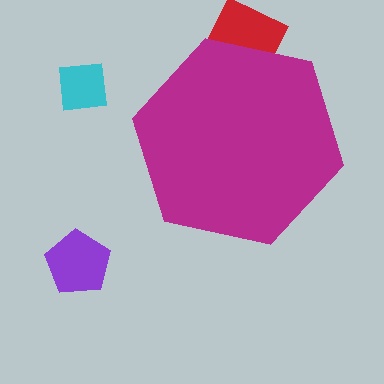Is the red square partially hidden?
Yes, the red square is partially hidden behind the magenta hexagon.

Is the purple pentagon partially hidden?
No, the purple pentagon is fully visible.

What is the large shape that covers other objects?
A magenta hexagon.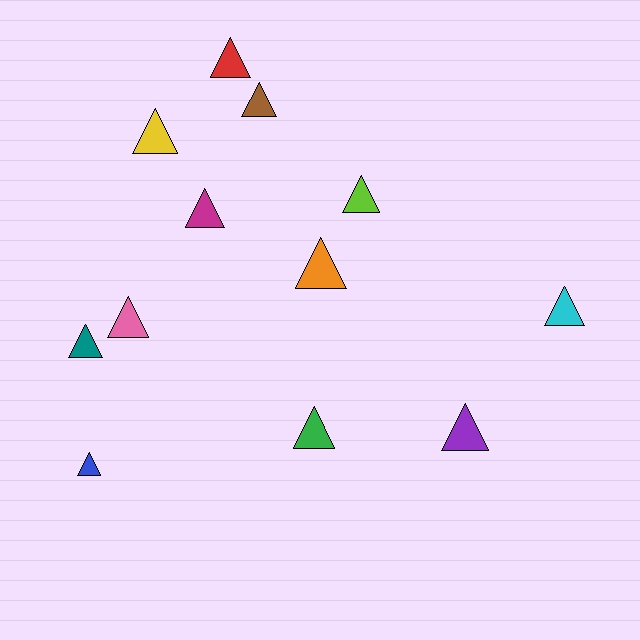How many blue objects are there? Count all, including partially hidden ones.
There is 1 blue object.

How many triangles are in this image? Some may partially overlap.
There are 12 triangles.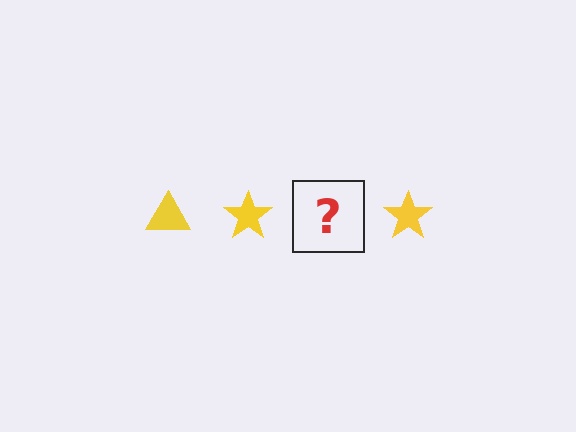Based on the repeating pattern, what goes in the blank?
The blank should be a yellow triangle.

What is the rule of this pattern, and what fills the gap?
The rule is that the pattern cycles through triangle, star shapes in yellow. The gap should be filled with a yellow triangle.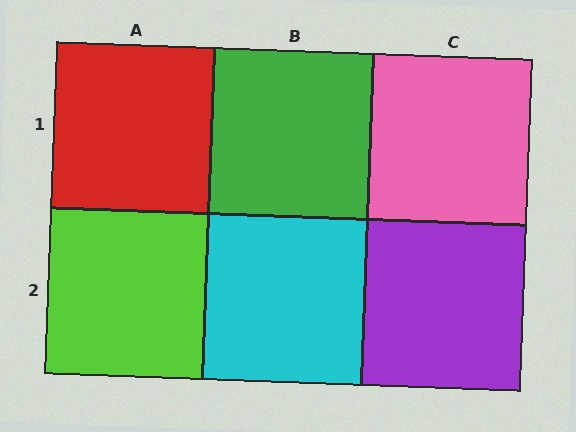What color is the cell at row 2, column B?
Cyan.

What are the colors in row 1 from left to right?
Red, green, pink.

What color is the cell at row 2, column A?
Lime.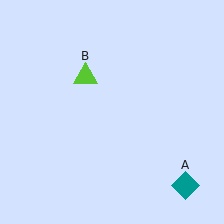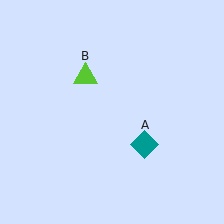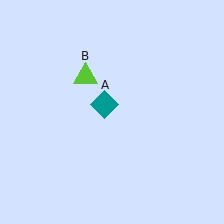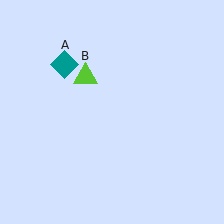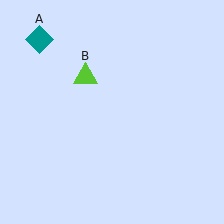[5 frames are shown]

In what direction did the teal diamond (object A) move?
The teal diamond (object A) moved up and to the left.